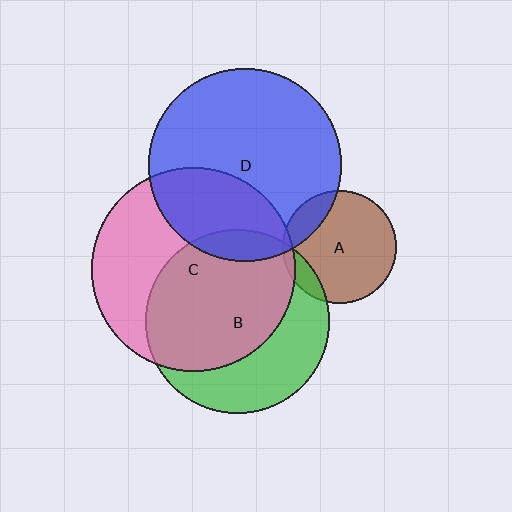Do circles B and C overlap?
Yes.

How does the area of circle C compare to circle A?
Approximately 3.2 times.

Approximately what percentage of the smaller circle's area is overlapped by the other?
Approximately 60%.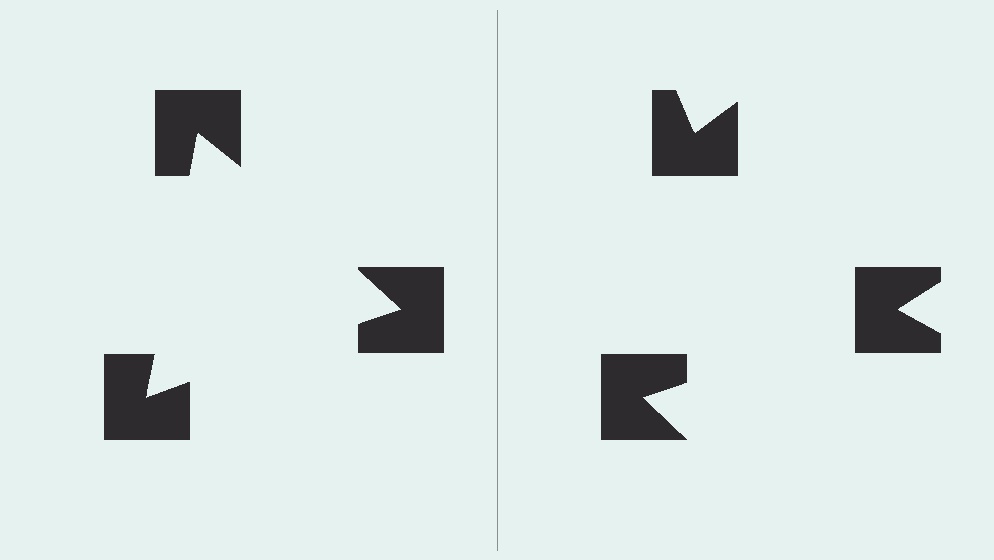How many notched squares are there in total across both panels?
6 — 3 on each side.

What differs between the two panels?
The notched squares are positioned identically on both sides; only the wedge orientations differ. On the left they align to a triangle; on the right they are misaligned.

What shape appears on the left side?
An illusory triangle.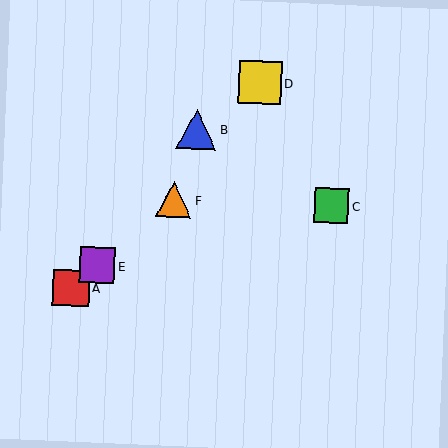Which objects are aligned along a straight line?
Objects A, E, F are aligned along a straight line.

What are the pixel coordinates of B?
Object B is at (197, 129).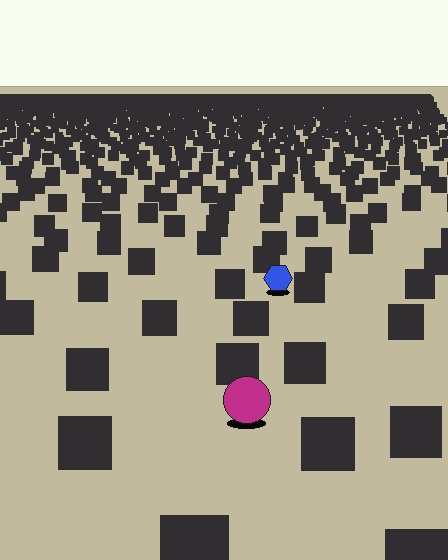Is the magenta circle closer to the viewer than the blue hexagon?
Yes. The magenta circle is closer — you can tell from the texture gradient: the ground texture is coarser near it.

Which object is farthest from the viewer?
The blue hexagon is farthest from the viewer. It appears smaller and the ground texture around it is denser.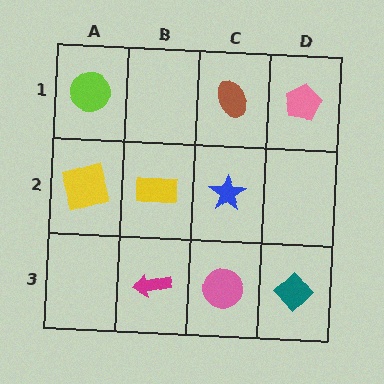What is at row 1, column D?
A pink pentagon.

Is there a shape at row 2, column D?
No, that cell is empty.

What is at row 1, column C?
A brown ellipse.